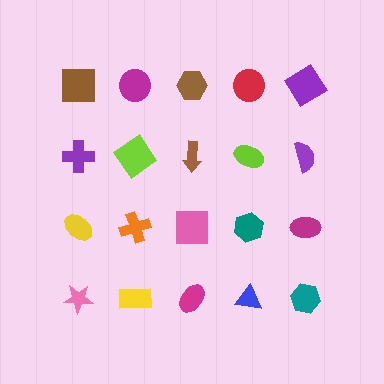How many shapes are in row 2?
5 shapes.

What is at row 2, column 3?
A brown arrow.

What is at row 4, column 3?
A magenta ellipse.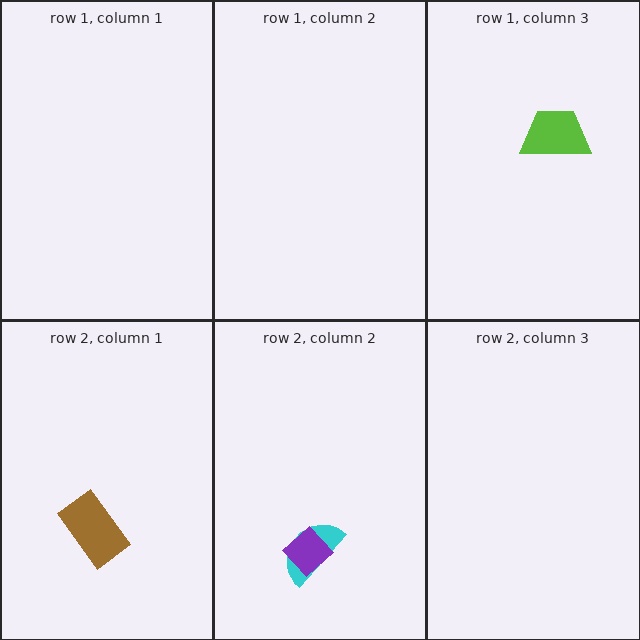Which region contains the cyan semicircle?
The row 2, column 2 region.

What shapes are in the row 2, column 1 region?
The brown rectangle.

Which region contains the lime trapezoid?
The row 1, column 3 region.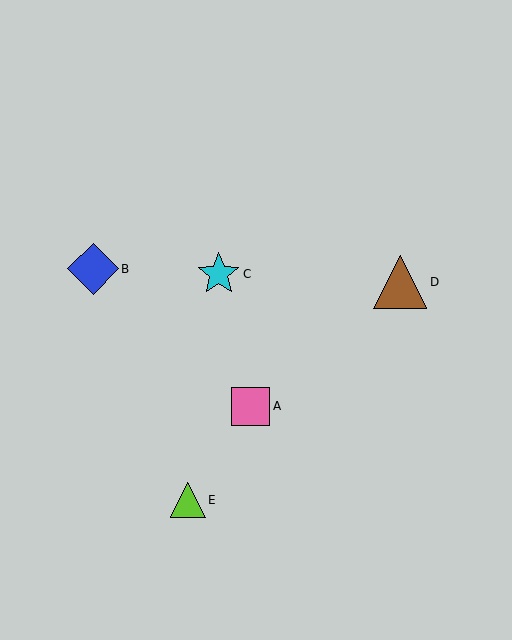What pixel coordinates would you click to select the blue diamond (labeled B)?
Click at (93, 269) to select the blue diamond B.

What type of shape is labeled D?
Shape D is a brown triangle.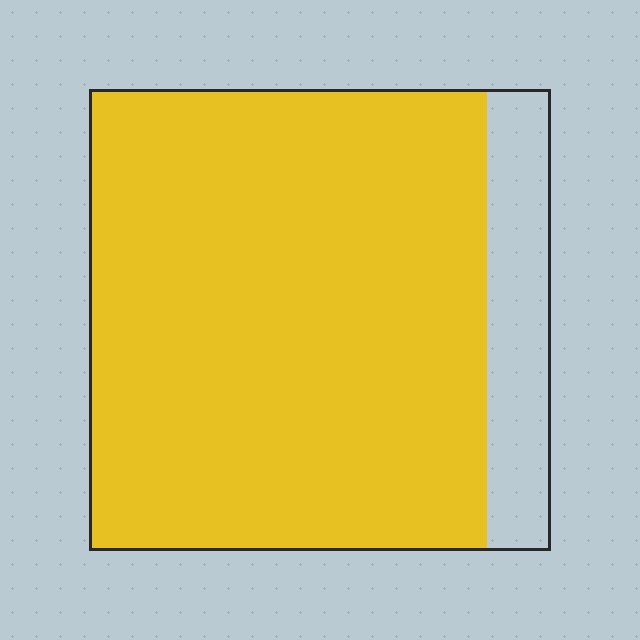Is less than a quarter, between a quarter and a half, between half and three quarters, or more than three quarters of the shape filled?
More than three quarters.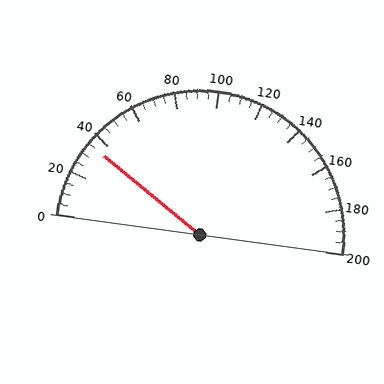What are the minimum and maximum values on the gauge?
The gauge ranges from 0 to 200.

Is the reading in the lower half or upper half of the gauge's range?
The reading is in the lower half of the range (0 to 200).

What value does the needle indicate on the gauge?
The needle indicates approximately 35.